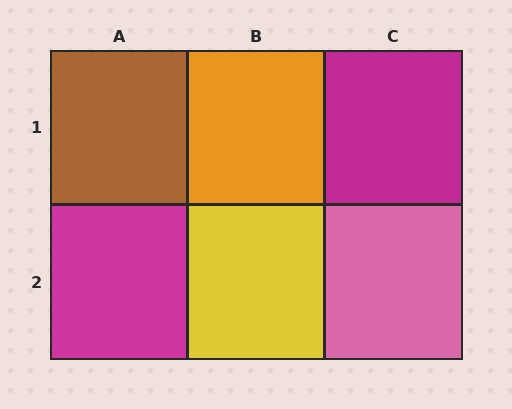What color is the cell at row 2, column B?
Yellow.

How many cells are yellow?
1 cell is yellow.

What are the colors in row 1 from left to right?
Brown, orange, magenta.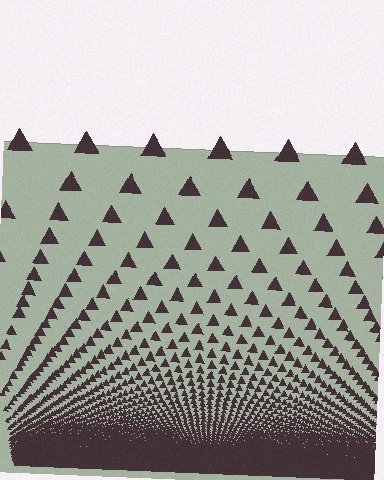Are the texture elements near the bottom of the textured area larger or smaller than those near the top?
Smaller. The gradient is inverted — elements near the bottom are smaller and denser.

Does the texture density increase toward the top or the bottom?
Density increases toward the bottom.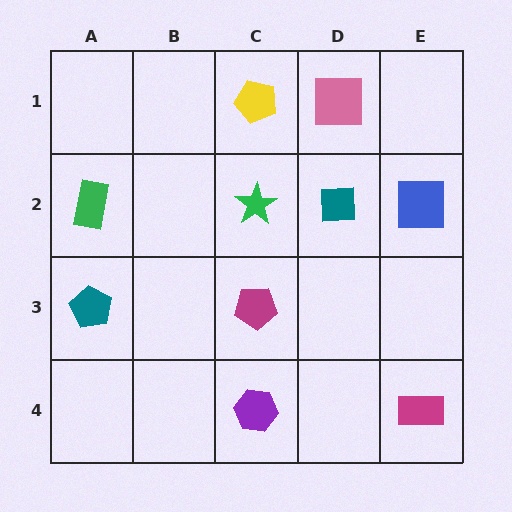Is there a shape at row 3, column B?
No, that cell is empty.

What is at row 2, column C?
A green star.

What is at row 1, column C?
A yellow pentagon.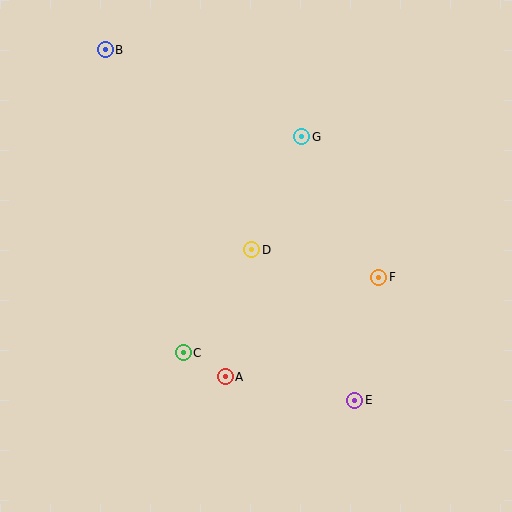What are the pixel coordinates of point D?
Point D is at (252, 250).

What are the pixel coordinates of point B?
Point B is at (105, 50).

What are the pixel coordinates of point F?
Point F is at (379, 277).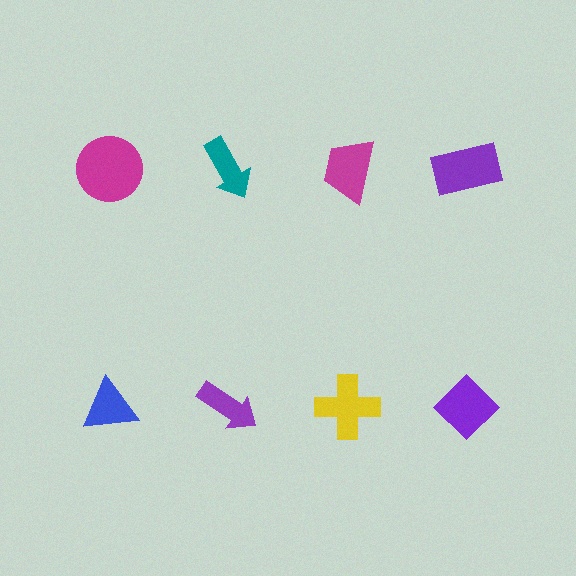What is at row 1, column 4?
A purple rectangle.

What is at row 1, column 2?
A teal arrow.